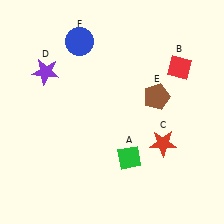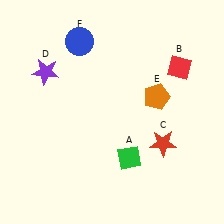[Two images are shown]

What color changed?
The pentagon (E) changed from brown in Image 1 to orange in Image 2.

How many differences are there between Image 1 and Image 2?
There is 1 difference between the two images.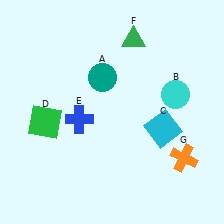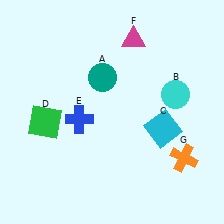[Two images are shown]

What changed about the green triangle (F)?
In Image 1, F is green. In Image 2, it changed to magenta.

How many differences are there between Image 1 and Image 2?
There is 1 difference between the two images.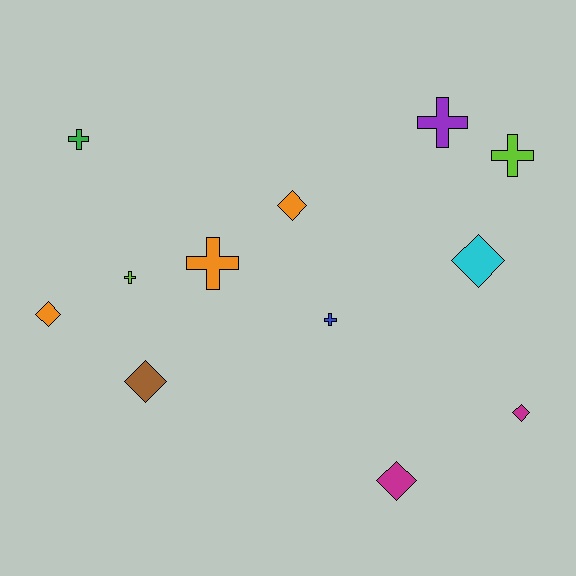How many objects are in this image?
There are 12 objects.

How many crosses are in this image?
There are 6 crosses.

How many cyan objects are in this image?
There is 1 cyan object.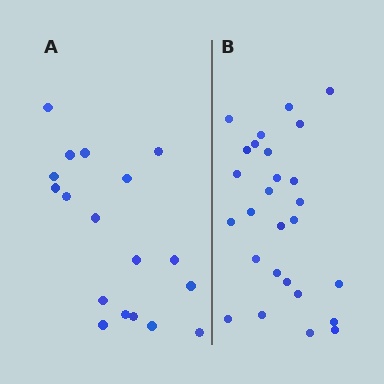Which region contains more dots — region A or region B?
Region B (the right region) has more dots.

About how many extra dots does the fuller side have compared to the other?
Region B has roughly 8 or so more dots than region A.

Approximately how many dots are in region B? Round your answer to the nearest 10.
About 30 dots. (The exact count is 27, which rounds to 30.)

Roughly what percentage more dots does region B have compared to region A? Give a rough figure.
About 50% more.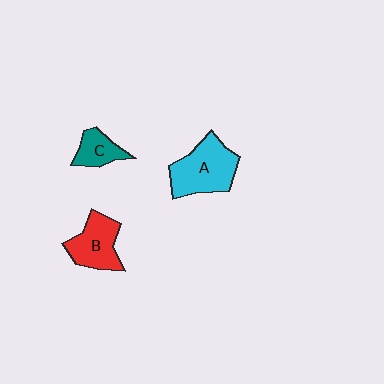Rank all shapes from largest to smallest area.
From largest to smallest: A (cyan), B (red), C (teal).